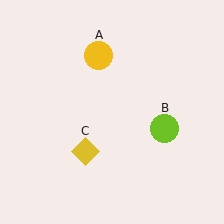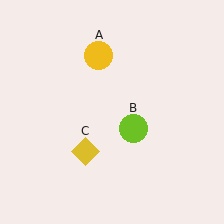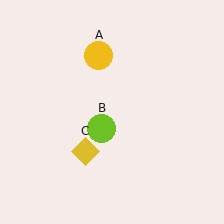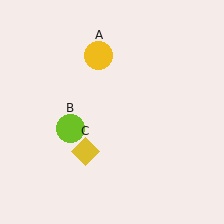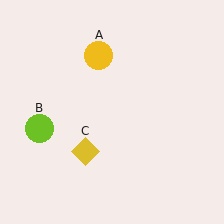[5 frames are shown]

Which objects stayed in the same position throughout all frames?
Yellow circle (object A) and yellow diamond (object C) remained stationary.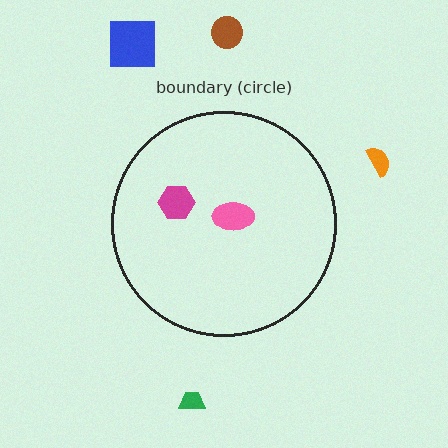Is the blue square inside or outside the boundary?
Outside.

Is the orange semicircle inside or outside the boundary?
Outside.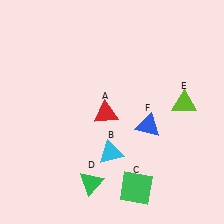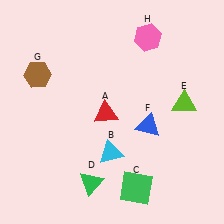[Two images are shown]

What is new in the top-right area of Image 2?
A pink hexagon (H) was added in the top-right area of Image 2.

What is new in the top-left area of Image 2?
A brown hexagon (G) was added in the top-left area of Image 2.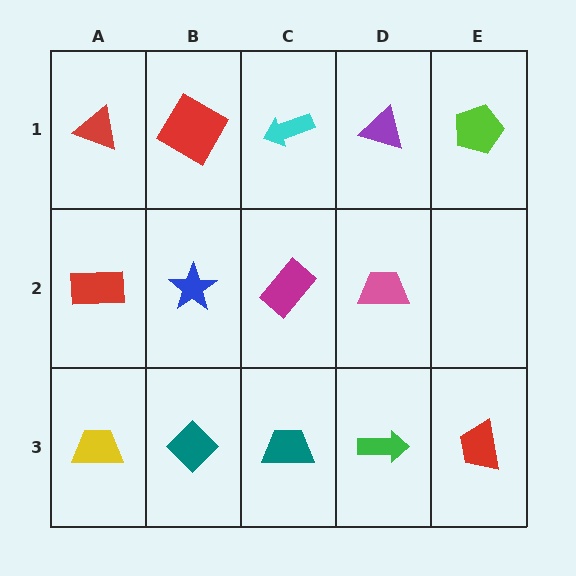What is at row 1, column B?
A red diamond.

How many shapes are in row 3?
5 shapes.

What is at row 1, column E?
A lime pentagon.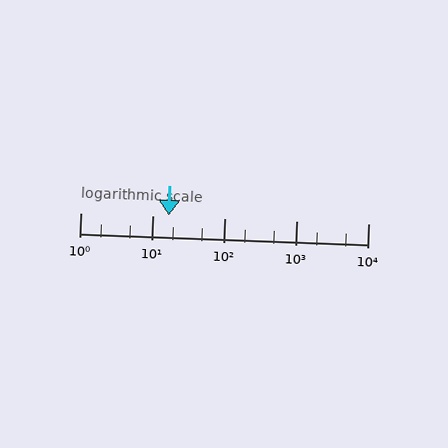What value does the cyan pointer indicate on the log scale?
The pointer indicates approximately 17.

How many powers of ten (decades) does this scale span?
The scale spans 4 decades, from 1 to 10000.